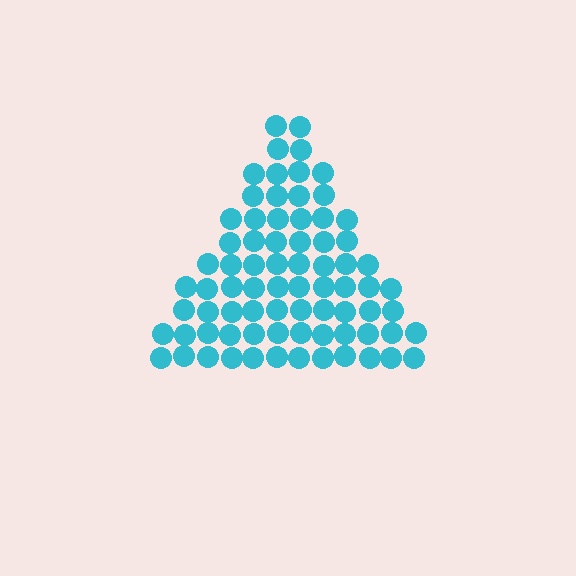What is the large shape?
The large shape is a triangle.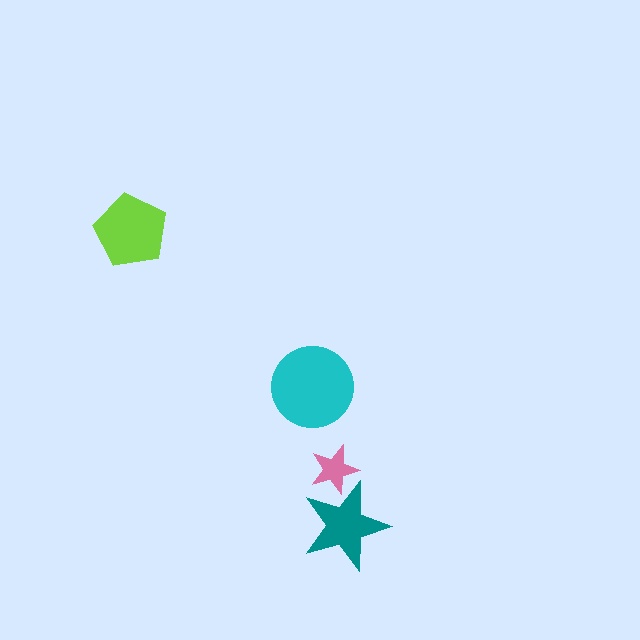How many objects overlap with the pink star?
1 object overlaps with the pink star.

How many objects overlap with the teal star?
1 object overlaps with the teal star.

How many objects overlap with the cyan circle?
0 objects overlap with the cyan circle.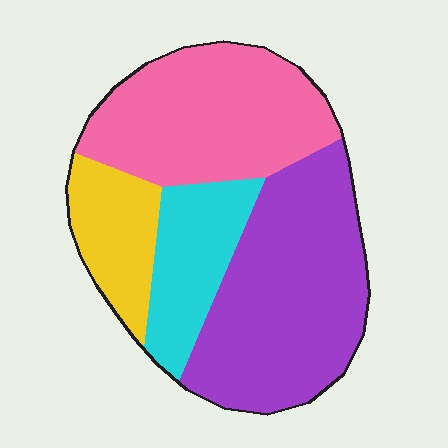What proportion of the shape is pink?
Pink covers about 30% of the shape.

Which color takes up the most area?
Purple, at roughly 40%.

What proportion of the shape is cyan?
Cyan covers about 15% of the shape.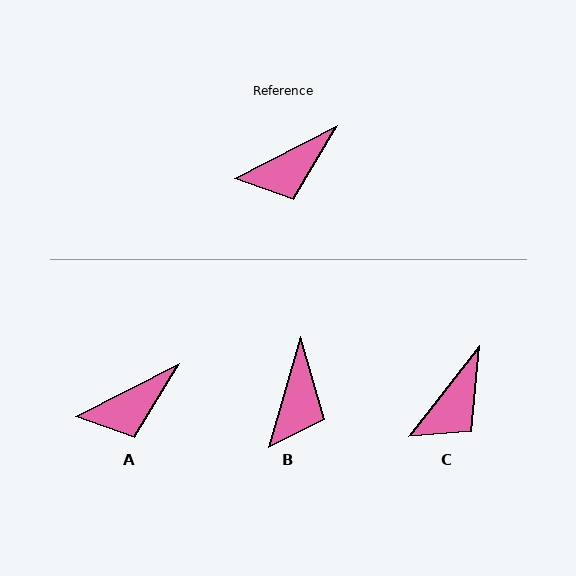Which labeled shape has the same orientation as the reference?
A.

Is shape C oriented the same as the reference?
No, it is off by about 25 degrees.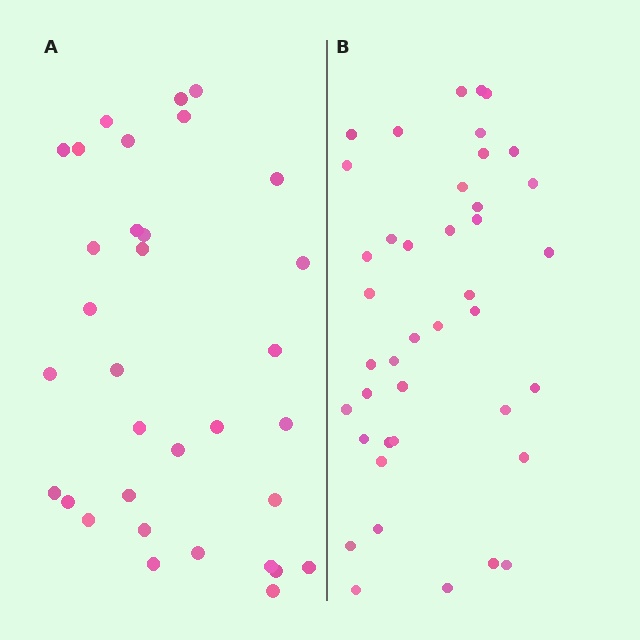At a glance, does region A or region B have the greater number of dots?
Region B (the right region) has more dots.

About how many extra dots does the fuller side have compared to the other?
Region B has roughly 8 or so more dots than region A.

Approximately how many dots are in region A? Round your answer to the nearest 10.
About 30 dots. (The exact count is 33, which rounds to 30.)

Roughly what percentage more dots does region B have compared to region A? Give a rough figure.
About 25% more.